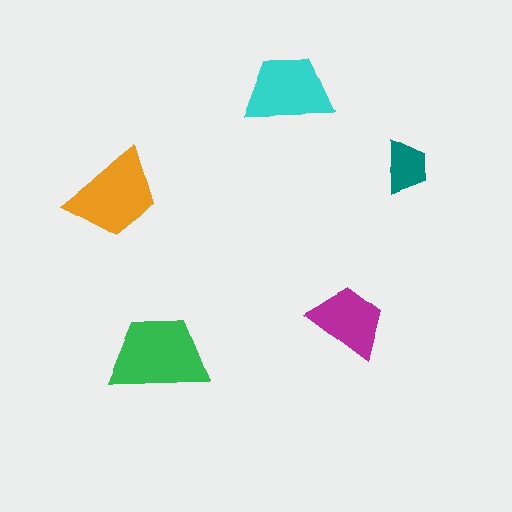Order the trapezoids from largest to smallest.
the green one, the orange one, the cyan one, the magenta one, the teal one.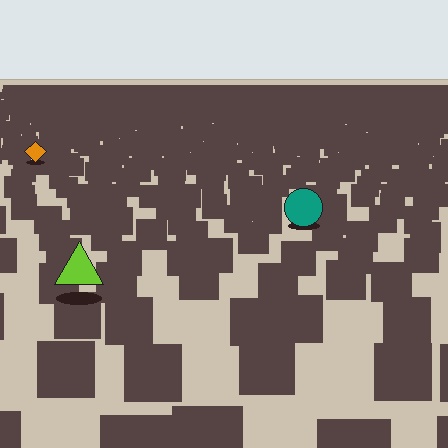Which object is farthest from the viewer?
The orange diamond is farthest from the viewer. It appears smaller and the ground texture around it is denser.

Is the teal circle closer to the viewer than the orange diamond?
Yes. The teal circle is closer — you can tell from the texture gradient: the ground texture is coarser near it.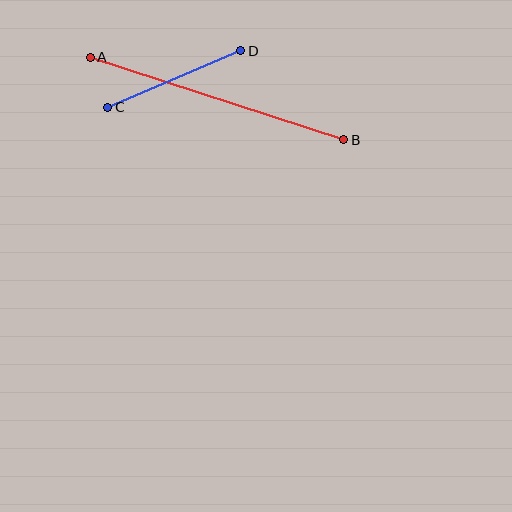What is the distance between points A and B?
The distance is approximately 267 pixels.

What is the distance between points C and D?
The distance is approximately 144 pixels.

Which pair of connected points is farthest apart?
Points A and B are farthest apart.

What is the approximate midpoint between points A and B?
The midpoint is at approximately (217, 99) pixels.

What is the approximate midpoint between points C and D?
The midpoint is at approximately (174, 79) pixels.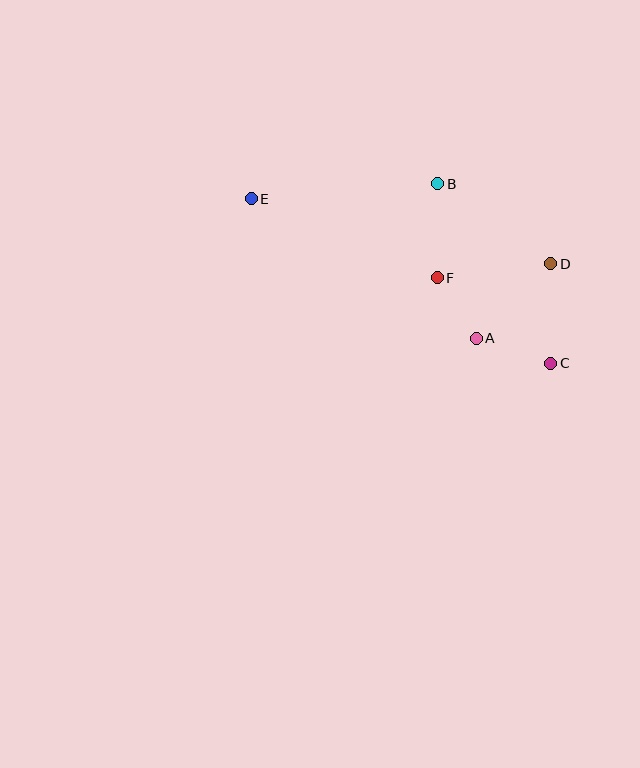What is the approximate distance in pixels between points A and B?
The distance between A and B is approximately 159 pixels.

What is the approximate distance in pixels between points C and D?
The distance between C and D is approximately 99 pixels.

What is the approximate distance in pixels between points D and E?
The distance between D and E is approximately 307 pixels.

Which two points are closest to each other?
Points A and F are closest to each other.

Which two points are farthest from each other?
Points C and E are farthest from each other.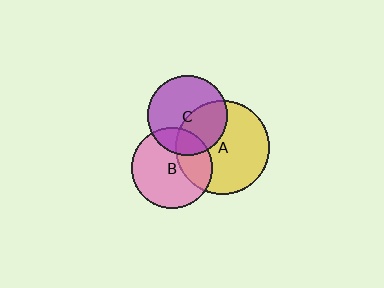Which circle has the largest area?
Circle A (yellow).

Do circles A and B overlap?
Yes.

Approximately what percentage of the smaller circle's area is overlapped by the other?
Approximately 30%.